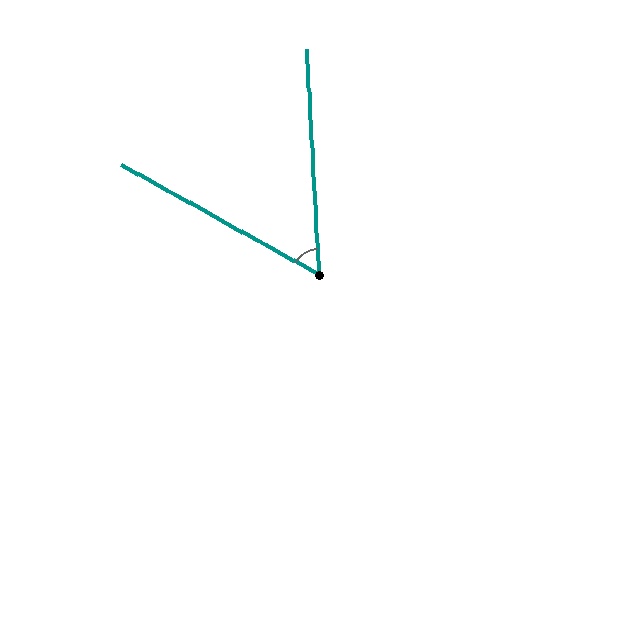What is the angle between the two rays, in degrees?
Approximately 58 degrees.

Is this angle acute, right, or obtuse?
It is acute.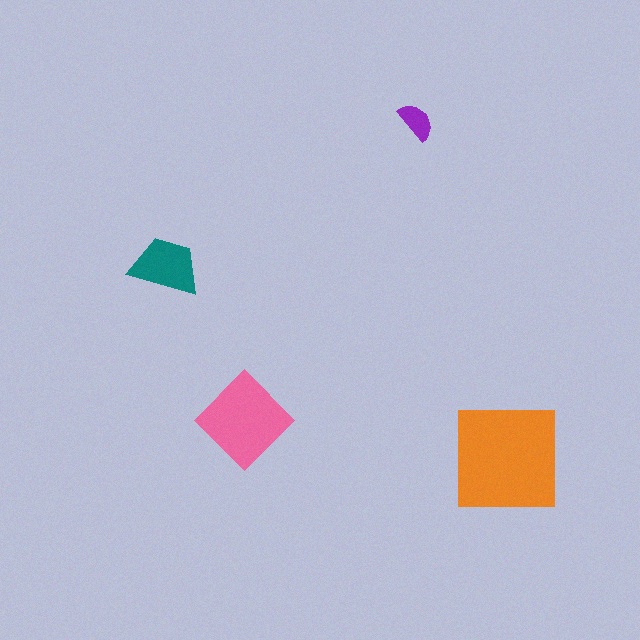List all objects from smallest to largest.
The purple semicircle, the teal trapezoid, the pink diamond, the orange square.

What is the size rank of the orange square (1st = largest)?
1st.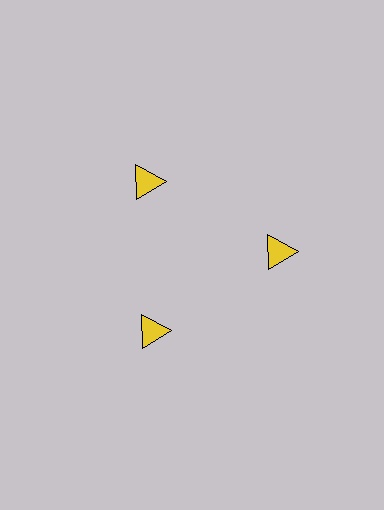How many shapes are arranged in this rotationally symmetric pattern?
There are 3 shapes, arranged in 3 groups of 1.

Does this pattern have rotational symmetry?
Yes, this pattern has 3-fold rotational symmetry. It looks the same after rotating 120 degrees around the center.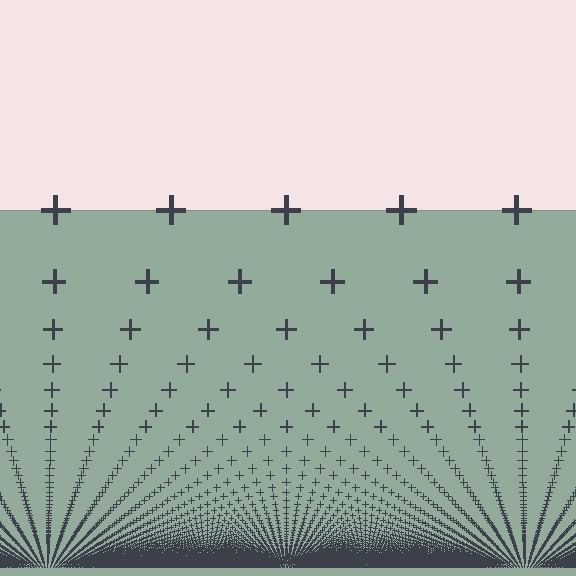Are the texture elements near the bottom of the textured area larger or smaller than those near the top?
Smaller. The gradient is inverted — elements near the bottom are smaller and denser.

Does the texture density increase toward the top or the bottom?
Density increases toward the bottom.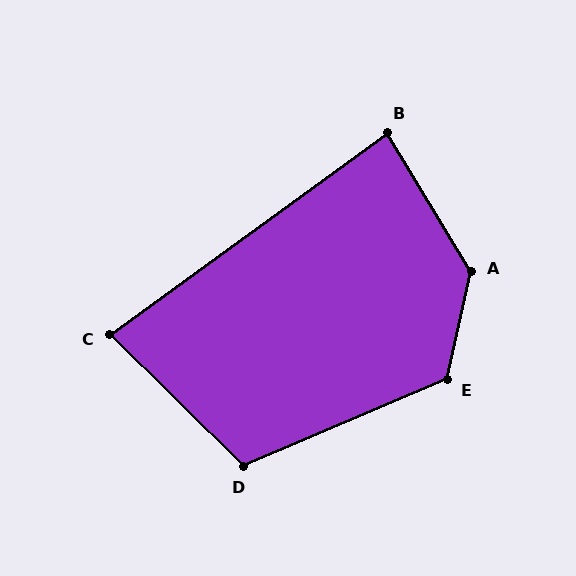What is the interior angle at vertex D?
Approximately 112 degrees (obtuse).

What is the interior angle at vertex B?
Approximately 85 degrees (approximately right).